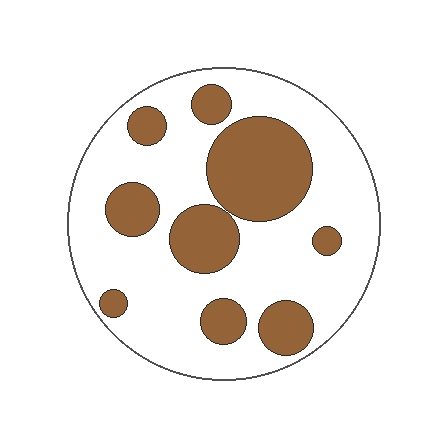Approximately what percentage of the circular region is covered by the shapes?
Approximately 30%.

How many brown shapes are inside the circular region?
9.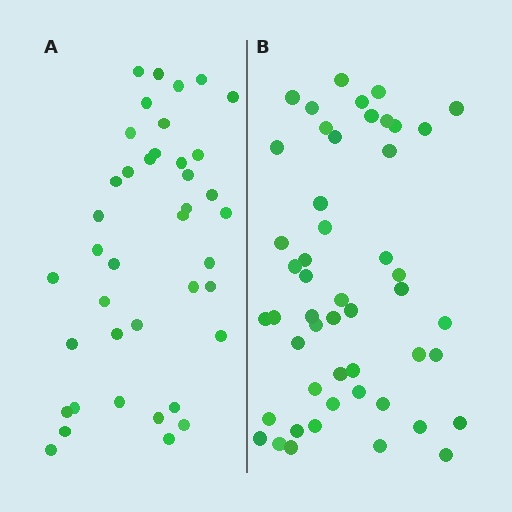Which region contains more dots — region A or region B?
Region B (the right region) has more dots.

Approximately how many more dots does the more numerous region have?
Region B has roughly 10 or so more dots than region A.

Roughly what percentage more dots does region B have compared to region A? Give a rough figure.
About 25% more.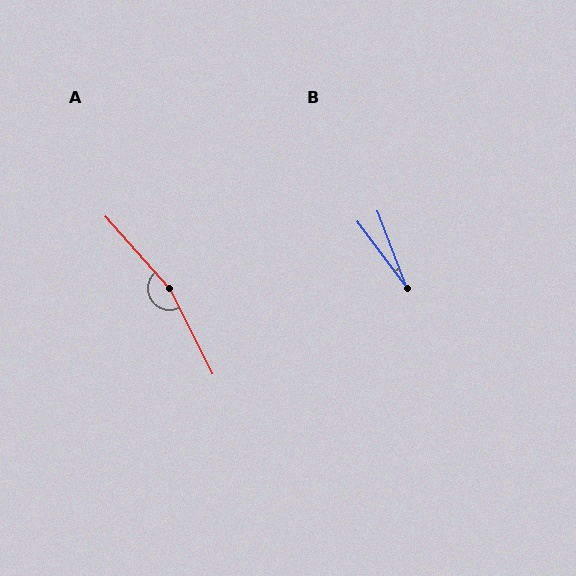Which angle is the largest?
A, at approximately 165 degrees.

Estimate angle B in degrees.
Approximately 16 degrees.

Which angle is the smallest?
B, at approximately 16 degrees.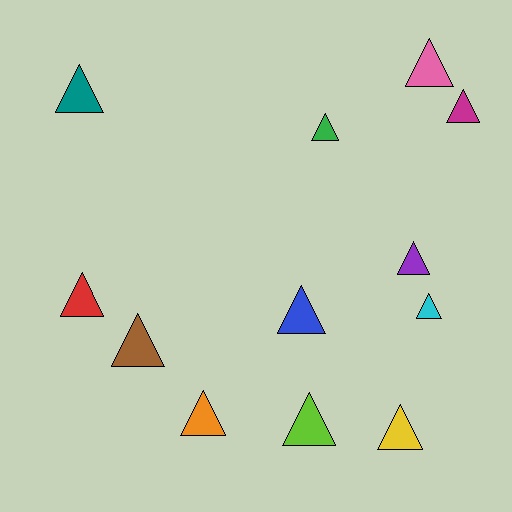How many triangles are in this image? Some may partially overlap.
There are 12 triangles.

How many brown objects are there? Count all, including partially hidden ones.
There is 1 brown object.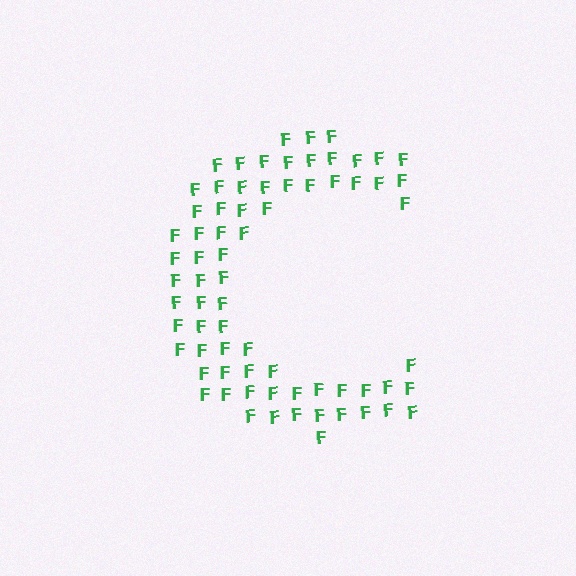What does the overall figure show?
The overall figure shows the letter C.